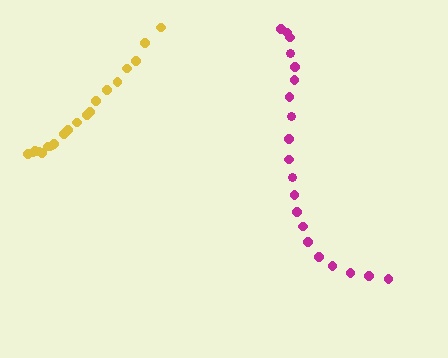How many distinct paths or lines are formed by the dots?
There are 2 distinct paths.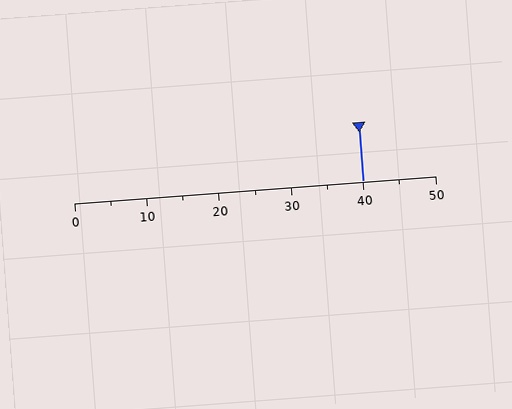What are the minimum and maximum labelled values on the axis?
The axis runs from 0 to 50.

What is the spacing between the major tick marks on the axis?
The major ticks are spaced 10 apart.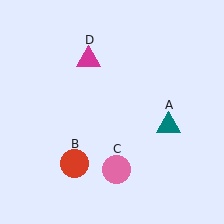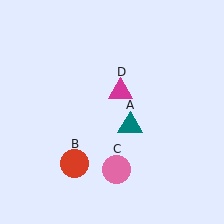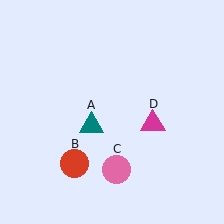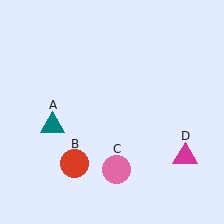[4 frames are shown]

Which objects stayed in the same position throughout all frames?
Red circle (object B) and pink circle (object C) remained stationary.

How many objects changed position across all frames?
2 objects changed position: teal triangle (object A), magenta triangle (object D).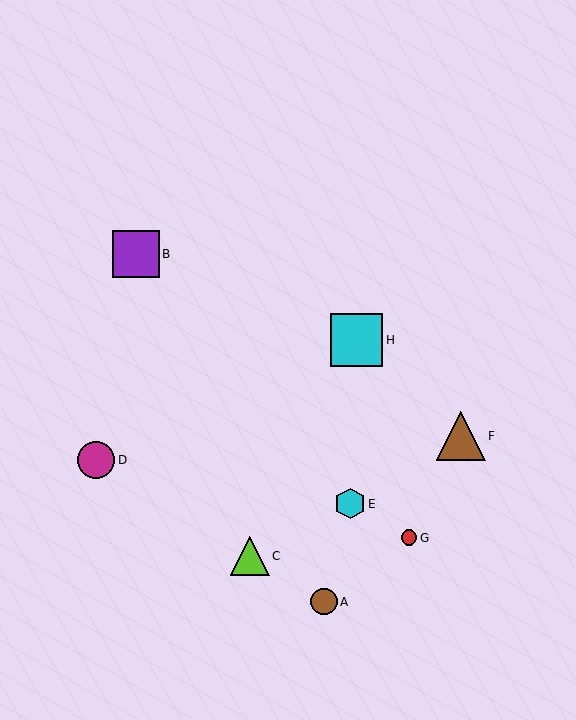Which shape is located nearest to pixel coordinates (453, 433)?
The brown triangle (labeled F) at (461, 436) is nearest to that location.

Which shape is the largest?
The cyan square (labeled H) is the largest.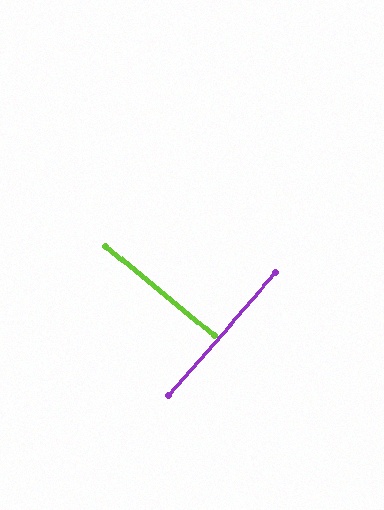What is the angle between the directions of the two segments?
Approximately 88 degrees.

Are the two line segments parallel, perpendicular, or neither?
Perpendicular — they meet at approximately 88°.